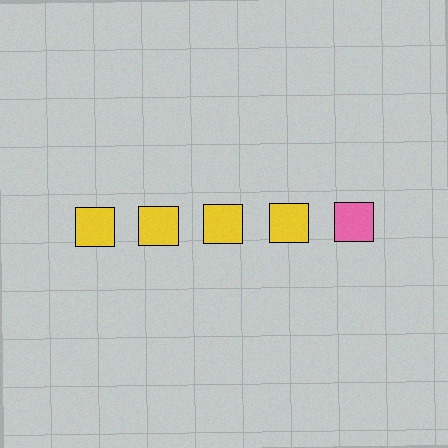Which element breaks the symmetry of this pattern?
The pink square in the top row, rightmost column breaks the symmetry. All other shapes are yellow squares.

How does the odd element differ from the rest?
It has a different color: pink instead of yellow.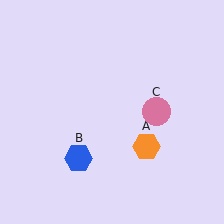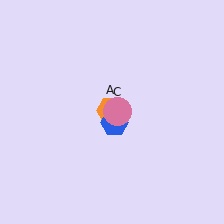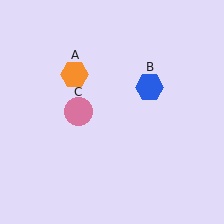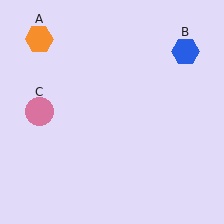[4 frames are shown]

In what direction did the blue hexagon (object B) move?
The blue hexagon (object B) moved up and to the right.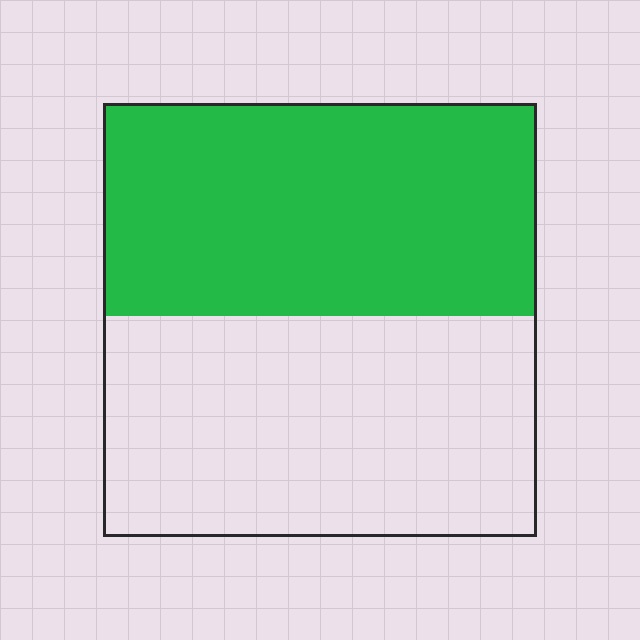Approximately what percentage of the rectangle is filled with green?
Approximately 50%.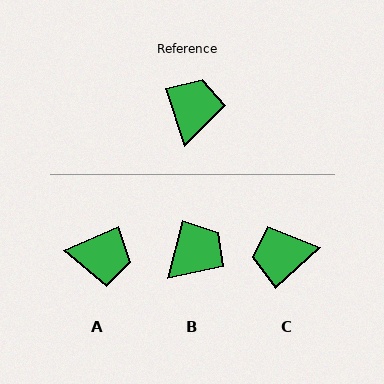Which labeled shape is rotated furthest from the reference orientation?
C, about 114 degrees away.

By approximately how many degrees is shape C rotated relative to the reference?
Approximately 114 degrees counter-clockwise.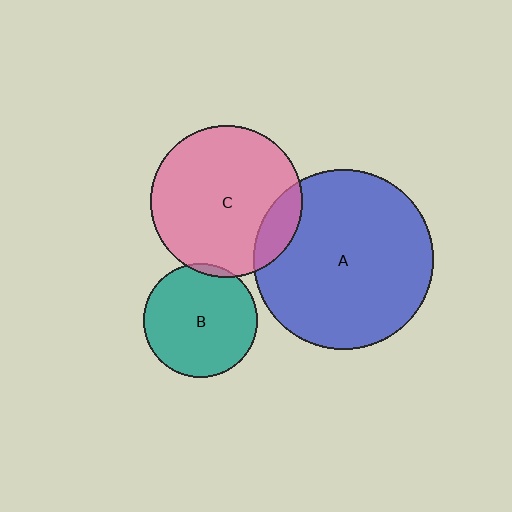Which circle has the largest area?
Circle A (blue).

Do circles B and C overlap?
Yes.